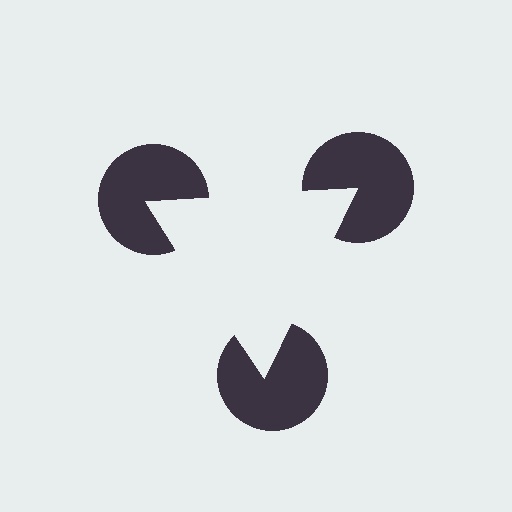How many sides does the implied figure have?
3 sides.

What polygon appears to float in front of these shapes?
An illusory triangle — its edges are inferred from the aligned wedge cuts in the pac-man discs, not physically drawn.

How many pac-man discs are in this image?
There are 3 — one at each vertex of the illusory triangle.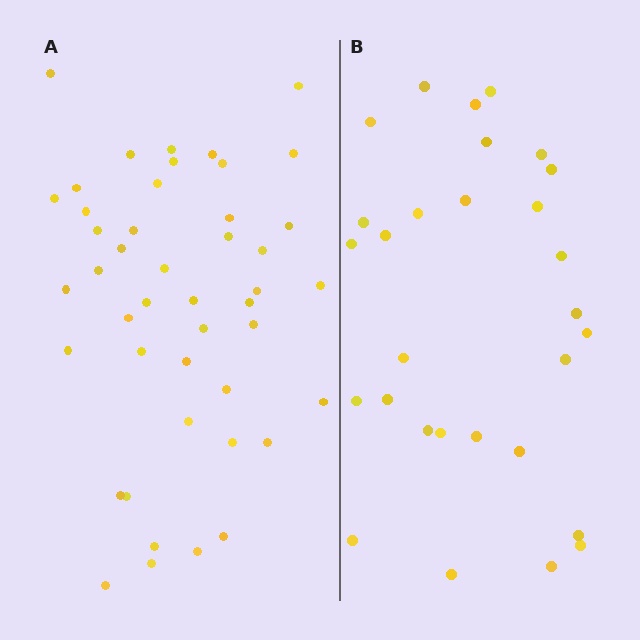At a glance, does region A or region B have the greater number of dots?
Region A (the left region) has more dots.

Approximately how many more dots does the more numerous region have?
Region A has approximately 15 more dots than region B.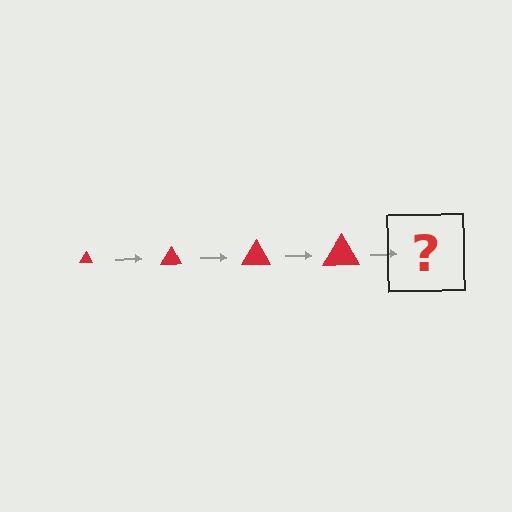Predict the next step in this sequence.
The next step is a red triangle, larger than the previous one.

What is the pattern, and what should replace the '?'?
The pattern is that the triangle gets progressively larger each step. The '?' should be a red triangle, larger than the previous one.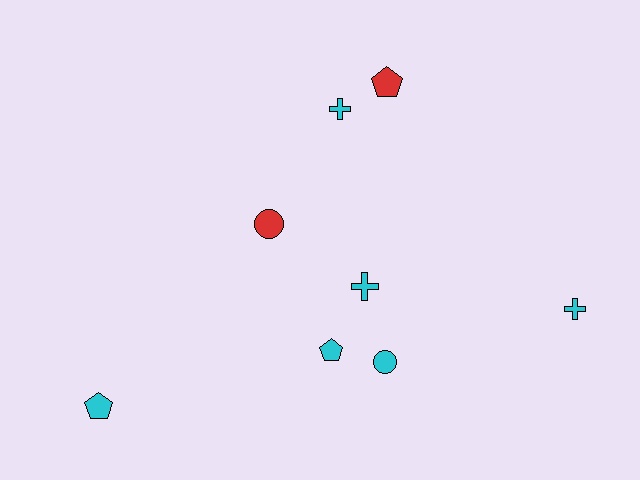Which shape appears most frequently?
Pentagon, with 3 objects.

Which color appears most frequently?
Cyan, with 6 objects.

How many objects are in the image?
There are 8 objects.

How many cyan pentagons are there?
There are 2 cyan pentagons.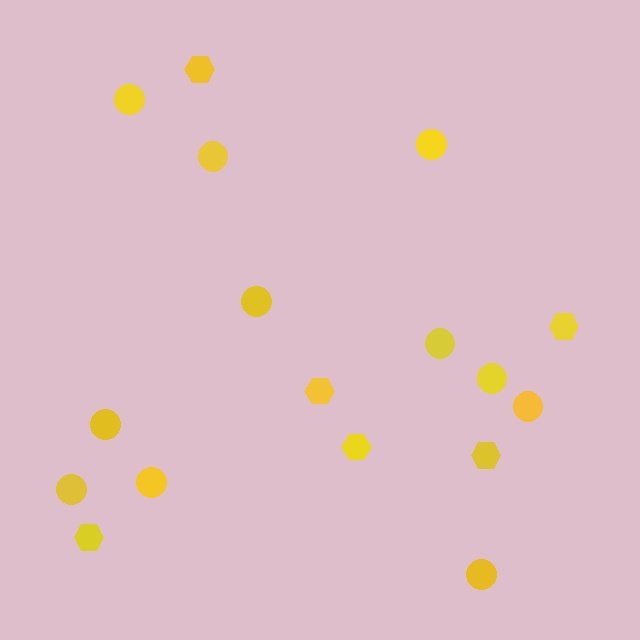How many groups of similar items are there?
There are 2 groups: one group of hexagons (6) and one group of circles (11).